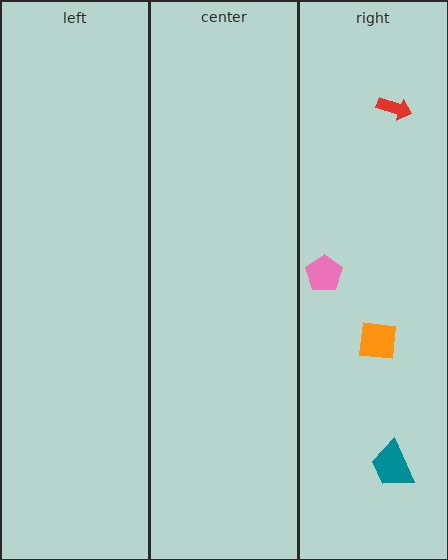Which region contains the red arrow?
The right region.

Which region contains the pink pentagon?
The right region.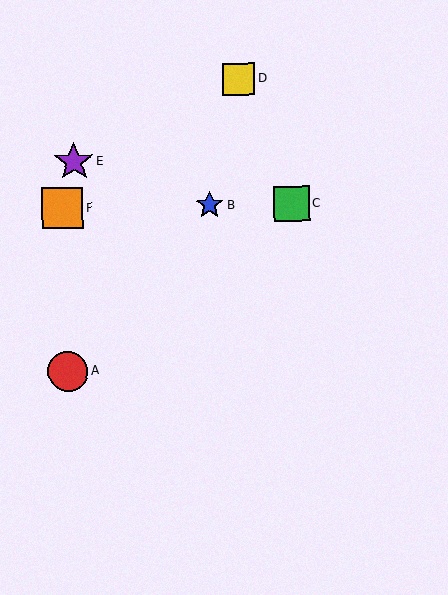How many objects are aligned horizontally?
3 objects (B, C, F) are aligned horizontally.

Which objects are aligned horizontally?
Objects B, C, F are aligned horizontally.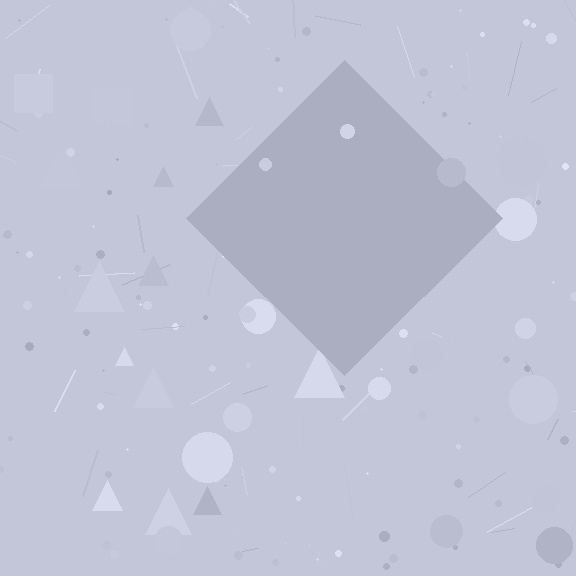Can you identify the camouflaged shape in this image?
The camouflaged shape is a diamond.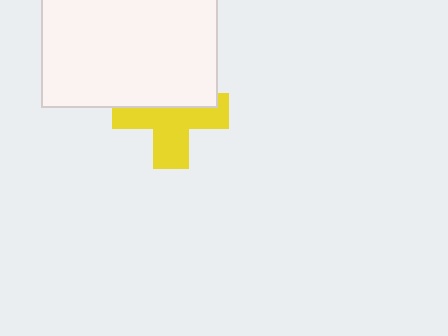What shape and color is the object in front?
The object in front is a white rectangle.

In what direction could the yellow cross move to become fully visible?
The yellow cross could move down. That would shift it out from behind the white rectangle entirely.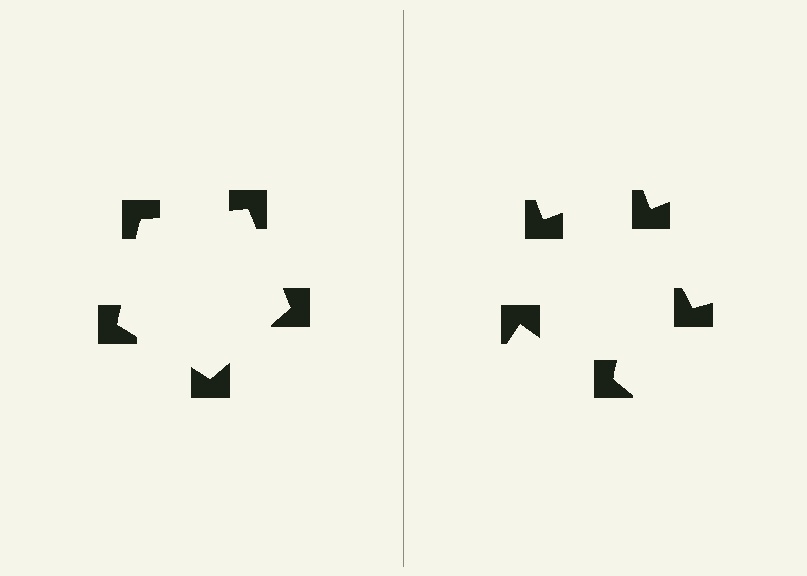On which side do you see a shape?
An illusory pentagon appears on the left side. On the right side the wedge cuts are rotated, so no coherent shape forms.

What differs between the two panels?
The notched squares are positioned identically on both sides; only the wedge orientations differ. On the left they align to a pentagon; on the right they are misaligned.